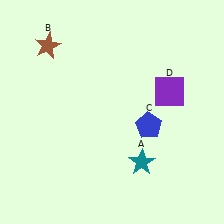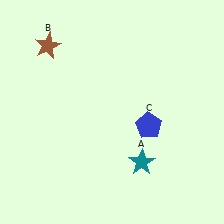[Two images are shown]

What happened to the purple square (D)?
The purple square (D) was removed in Image 2. It was in the top-right area of Image 1.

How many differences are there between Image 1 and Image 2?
There is 1 difference between the two images.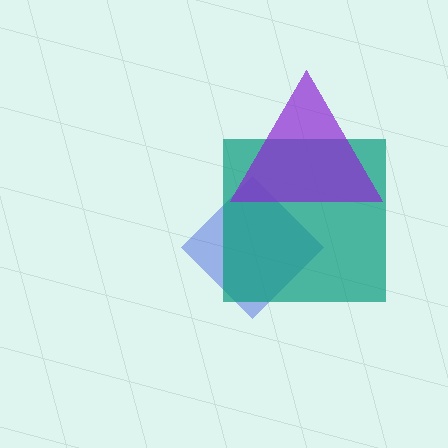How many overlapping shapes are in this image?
There are 3 overlapping shapes in the image.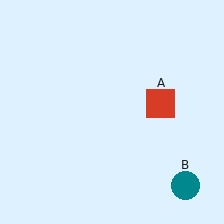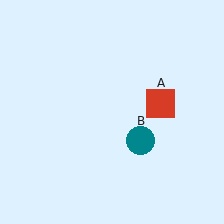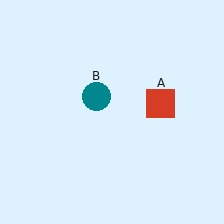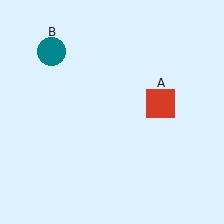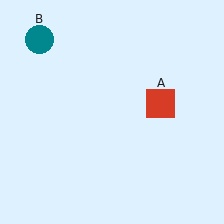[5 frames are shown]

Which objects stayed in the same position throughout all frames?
Red square (object A) remained stationary.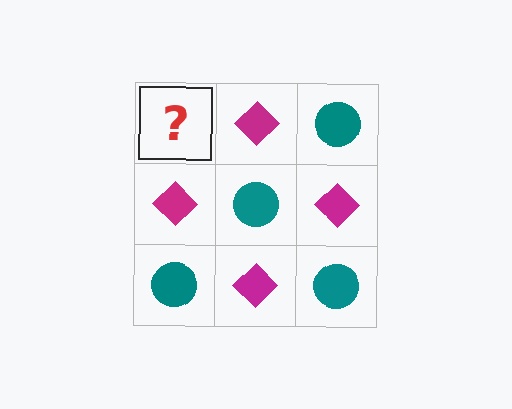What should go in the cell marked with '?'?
The missing cell should contain a teal circle.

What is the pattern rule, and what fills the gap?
The rule is that it alternates teal circle and magenta diamond in a checkerboard pattern. The gap should be filled with a teal circle.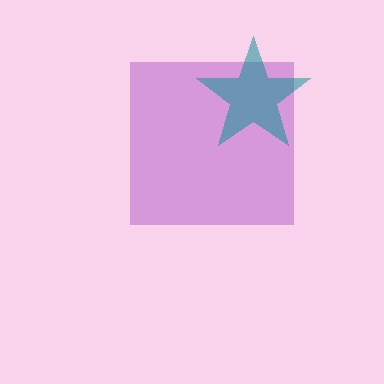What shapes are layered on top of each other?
The layered shapes are: a purple square, a teal star.